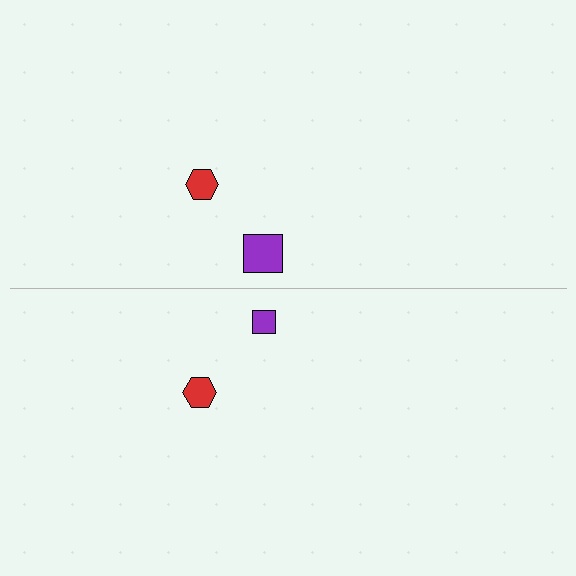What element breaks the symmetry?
The purple square on the bottom side has a different size than its mirror counterpart.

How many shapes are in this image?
There are 4 shapes in this image.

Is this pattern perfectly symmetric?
No, the pattern is not perfectly symmetric. The purple square on the bottom side has a different size than its mirror counterpart.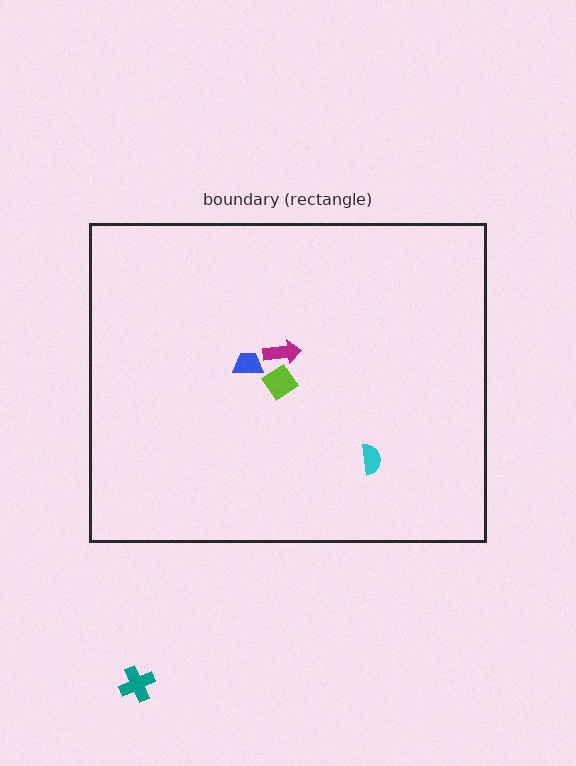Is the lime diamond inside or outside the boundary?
Inside.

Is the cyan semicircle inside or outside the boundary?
Inside.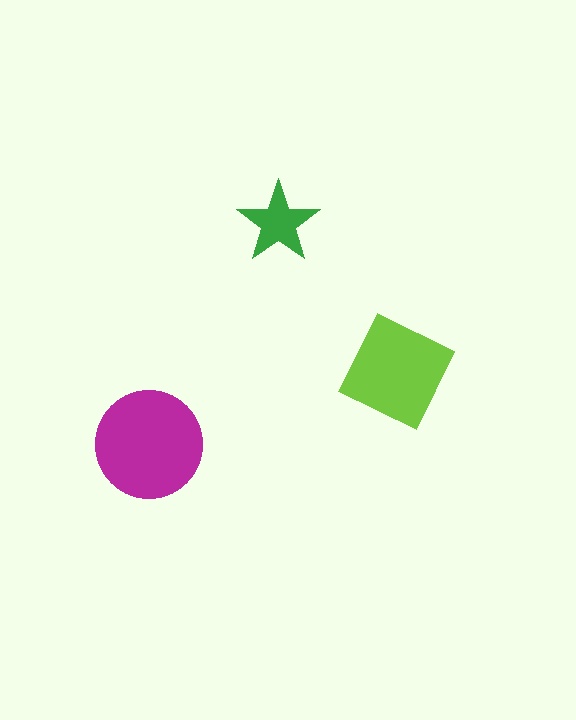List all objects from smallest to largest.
The green star, the lime square, the magenta circle.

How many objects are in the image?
There are 3 objects in the image.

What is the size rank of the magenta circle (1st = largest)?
1st.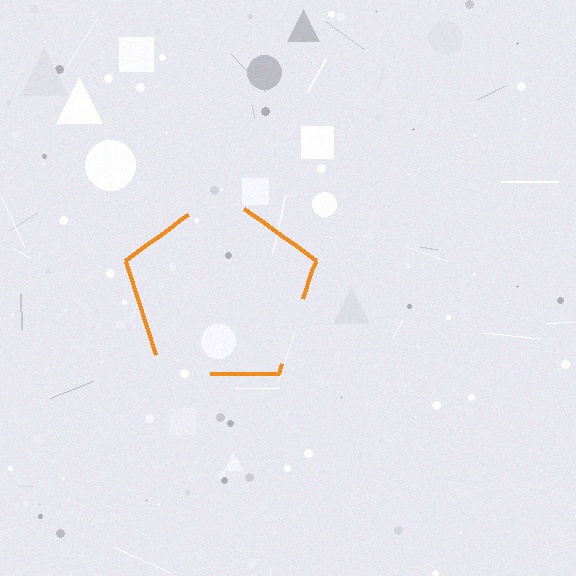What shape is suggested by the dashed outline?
The dashed outline suggests a pentagon.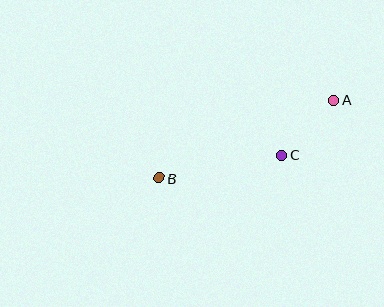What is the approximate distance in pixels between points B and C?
The distance between B and C is approximately 125 pixels.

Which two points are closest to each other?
Points A and C are closest to each other.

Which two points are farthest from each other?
Points A and B are farthest from each other.